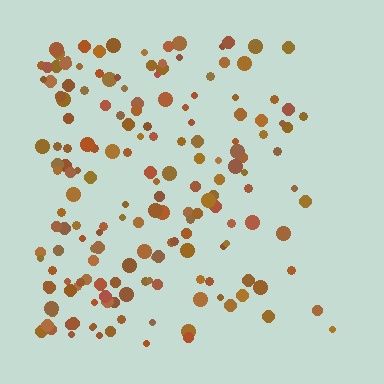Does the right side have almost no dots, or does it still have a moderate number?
Still a moderate number, just noticeably fewer than the left.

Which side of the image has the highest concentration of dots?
The left.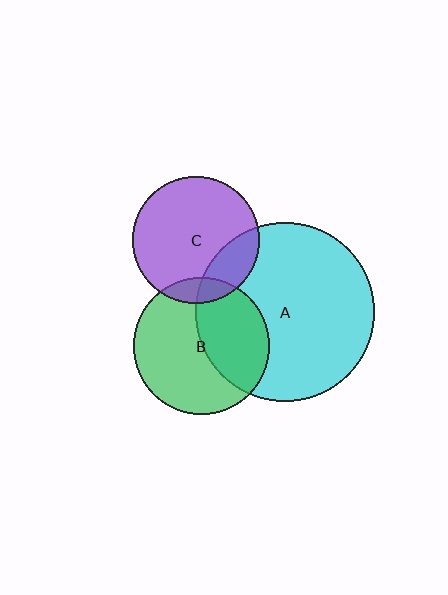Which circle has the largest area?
Circle A (cyan).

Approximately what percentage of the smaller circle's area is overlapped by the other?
Approximately 20%.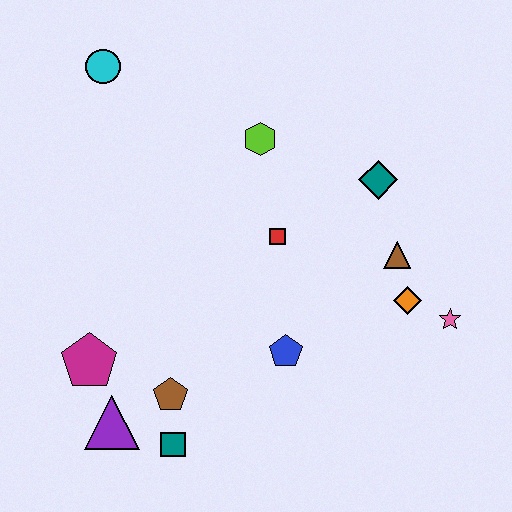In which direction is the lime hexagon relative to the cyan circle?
The lime hexagon is to the right of the cyan circle.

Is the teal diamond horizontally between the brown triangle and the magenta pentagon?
Yes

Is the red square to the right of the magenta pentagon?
Yes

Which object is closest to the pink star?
The orange diamond is closest to the pink star.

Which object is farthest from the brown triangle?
The cyan circle is farthest from the brown triangle.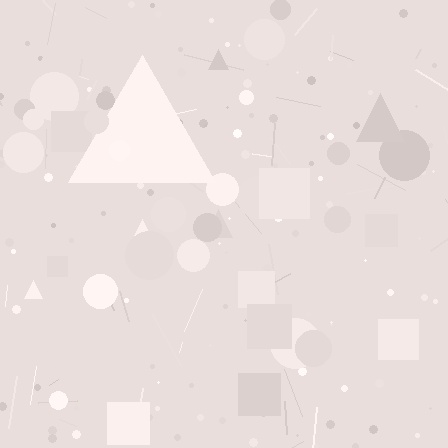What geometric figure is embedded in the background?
A triangle is embedded in the background.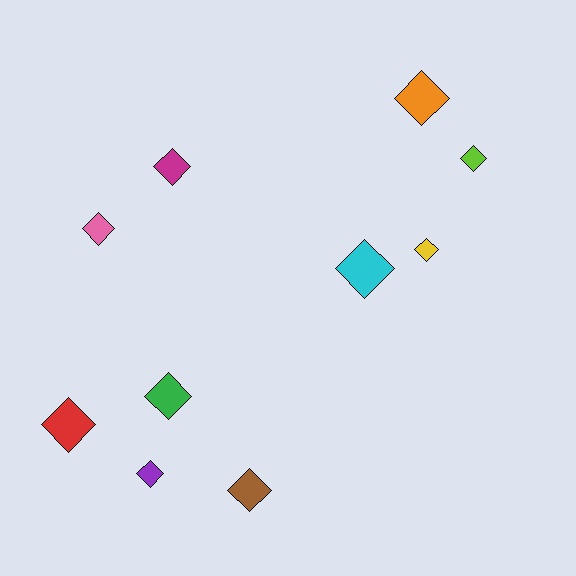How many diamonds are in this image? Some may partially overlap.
There are 10 diamonds.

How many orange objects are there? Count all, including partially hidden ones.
There is 1 orange object.